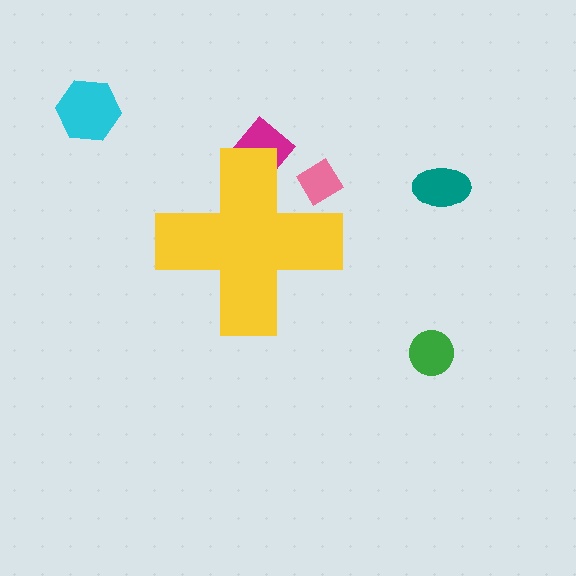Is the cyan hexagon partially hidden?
No, the cyan hexagon is fully visible.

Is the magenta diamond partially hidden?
Yes, the magenta diamond is partially hidden behind the yellow cross.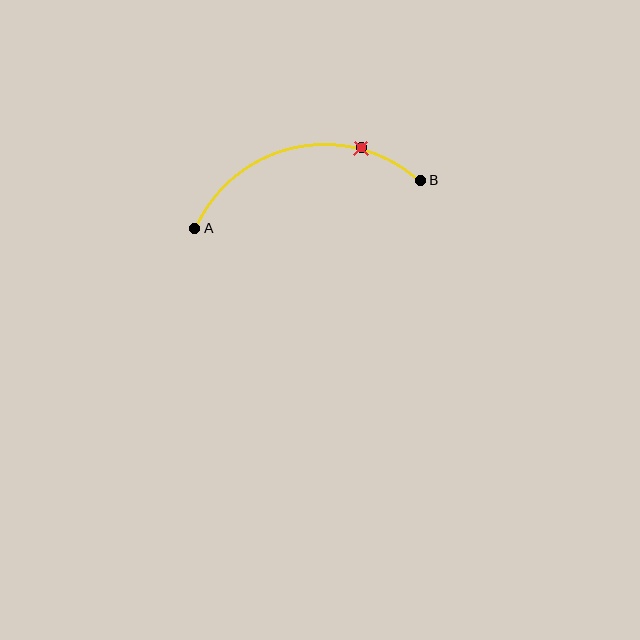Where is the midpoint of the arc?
The arc midpoint is the point on the curve farthest from the straight line joining A and B. It sits above that line.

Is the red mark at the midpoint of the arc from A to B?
No. The red mark lies on the arc but is closer to endpoint B. The arc midpoint would be at the point on the curve equidistant along the arc from both A and B.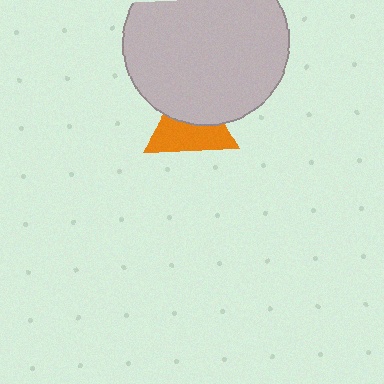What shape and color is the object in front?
The object in front is a light gray circle.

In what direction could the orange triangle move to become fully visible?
The orange triangle could move down. That would shift it out from behind the light gray circle entirely.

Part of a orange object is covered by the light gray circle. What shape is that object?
It is a triangle.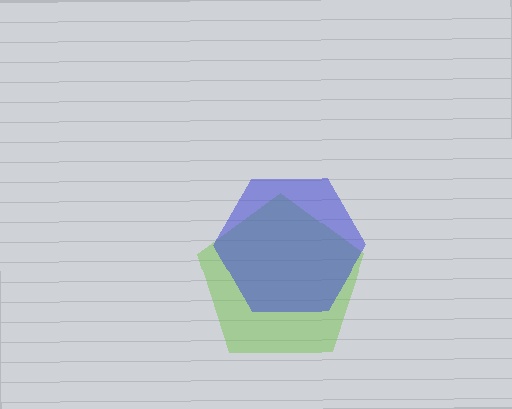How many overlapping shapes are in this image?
There are 2 overlapping shapes in the image.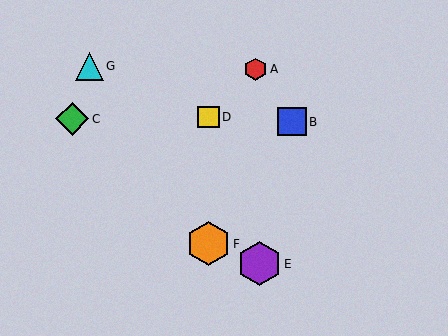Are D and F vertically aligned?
Yes, both are at x≈209.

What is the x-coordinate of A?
Object A is at x≈255.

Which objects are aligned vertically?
Objects D, F are aligned vertically.